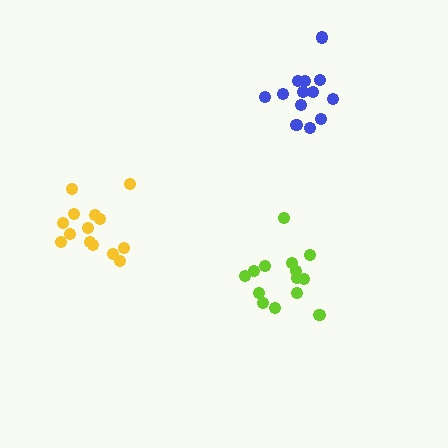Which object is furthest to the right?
The blue cluster is rightmost.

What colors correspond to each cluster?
The clusters are colored: lime, blue, yellow.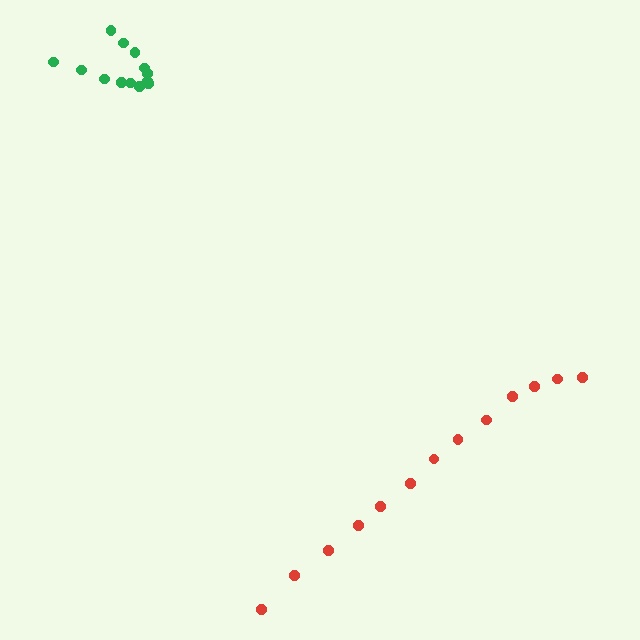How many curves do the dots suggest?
There are 2 distinct paths.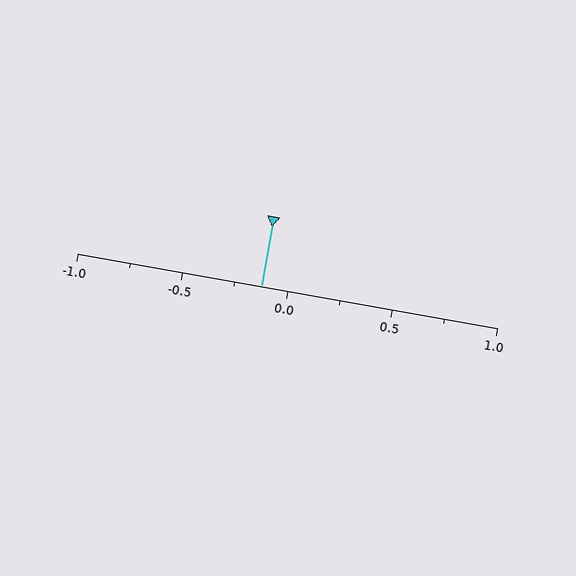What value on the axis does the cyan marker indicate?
The marker indicates approximately -0.12.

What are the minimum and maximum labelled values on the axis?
The axis runs from -1.0 to 1.0.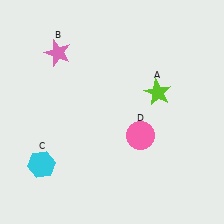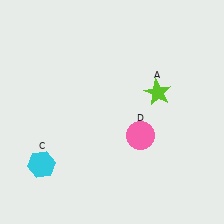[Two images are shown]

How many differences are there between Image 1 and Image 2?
There is 1 difference between the two images.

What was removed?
The pink star (B) was removed in Image 2.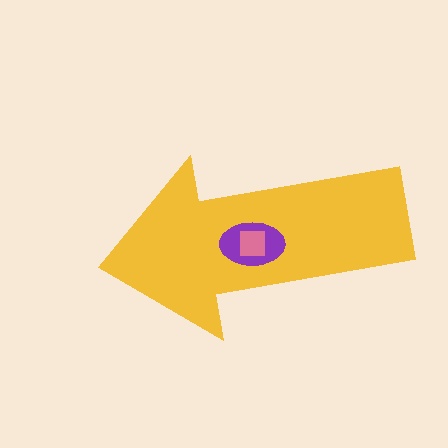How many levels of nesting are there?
3.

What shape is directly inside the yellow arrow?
The purple ellipse.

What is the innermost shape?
The pink square.